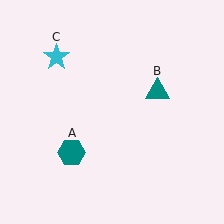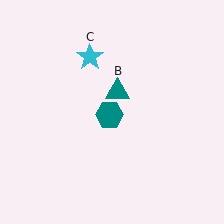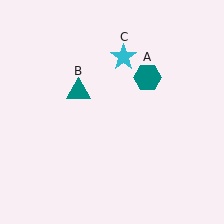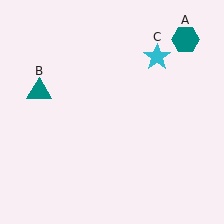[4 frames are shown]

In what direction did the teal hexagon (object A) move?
The teal hexagon (object A) moved up and to the right.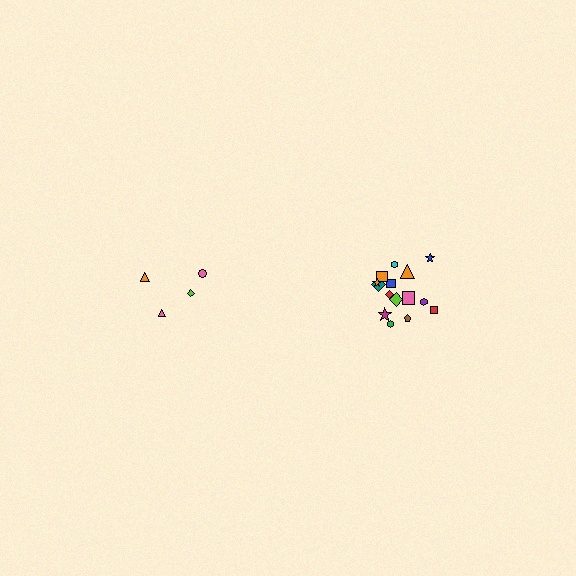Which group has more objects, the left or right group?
The right group.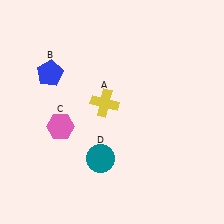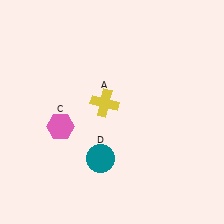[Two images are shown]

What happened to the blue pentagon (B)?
The blue pentagon (B) was removed in Image 2. It was in the top-left area of Image 1.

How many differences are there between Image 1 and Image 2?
There is 1 difference between the two images.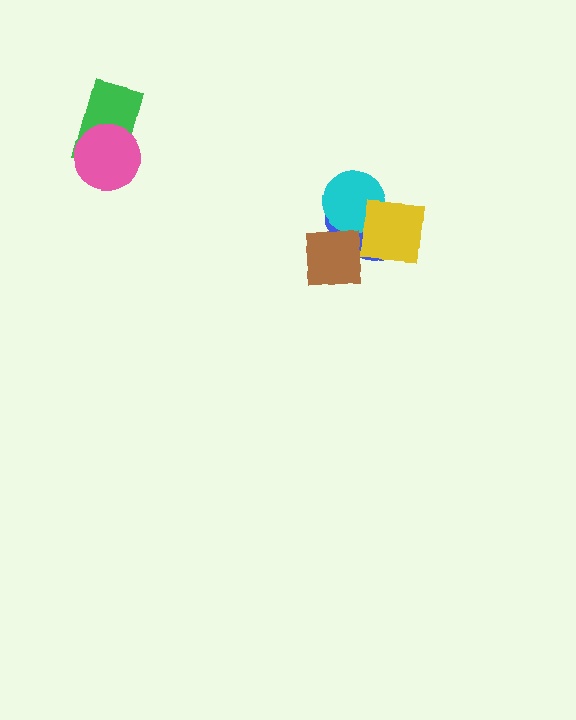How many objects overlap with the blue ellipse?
3 objects overlap with the blue ellipse.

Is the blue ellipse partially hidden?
Yes, it is partially covered by another shape.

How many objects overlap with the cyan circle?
3 objects overlap with the cyan circle.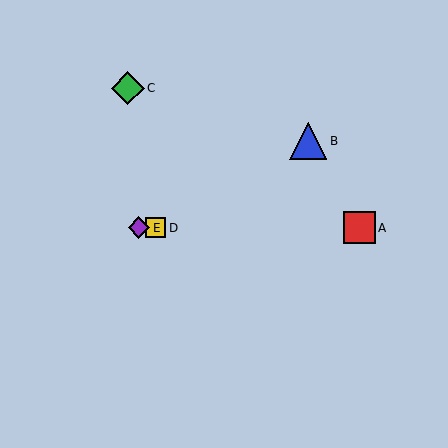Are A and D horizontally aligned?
Yes, both are at y≈228.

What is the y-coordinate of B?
Object B is at y≈141.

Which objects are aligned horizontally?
Objects A, D, E are aligned horizontally.